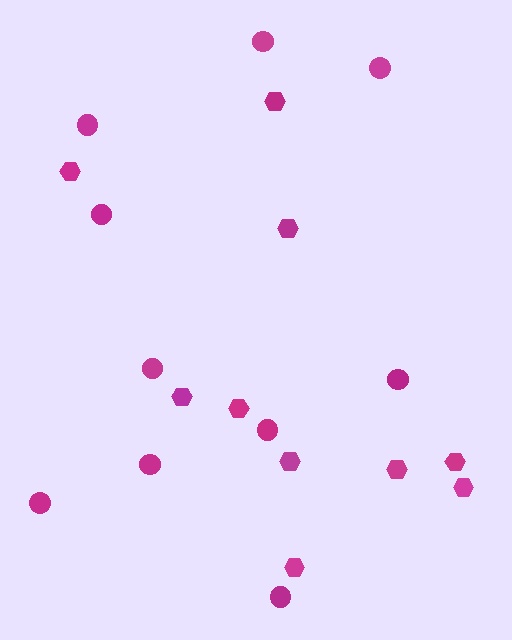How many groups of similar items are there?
There are 2 groups: one group of hexagons (10) and one group of circles (10).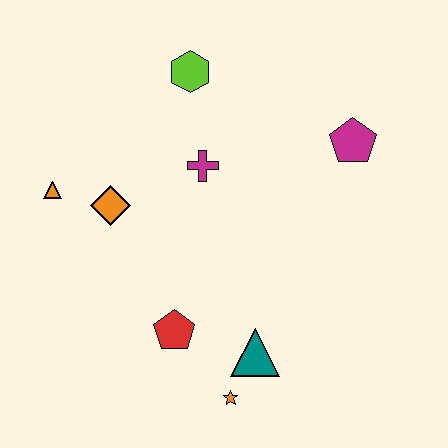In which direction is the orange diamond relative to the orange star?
The orange diamond is above the orange star.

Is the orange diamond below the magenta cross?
Yes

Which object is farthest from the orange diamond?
The magenta pentagon is farthest from the orange diamond.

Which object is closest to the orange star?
The teal triangle is closest to the orange star.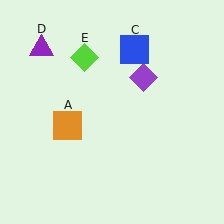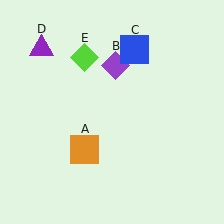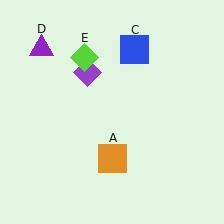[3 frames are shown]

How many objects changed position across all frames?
2 objects changed position: orange square (object A), purple diamond (object B).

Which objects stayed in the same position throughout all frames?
Blue square (object C) and purple triangle (object D) and lime diamond (object E) remained stationary.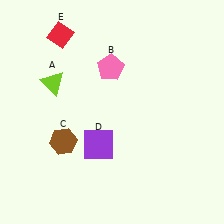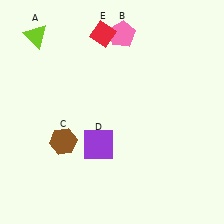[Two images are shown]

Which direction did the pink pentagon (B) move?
The pink pentagon (B) moved up.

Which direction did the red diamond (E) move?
The red diamond (E) moved right.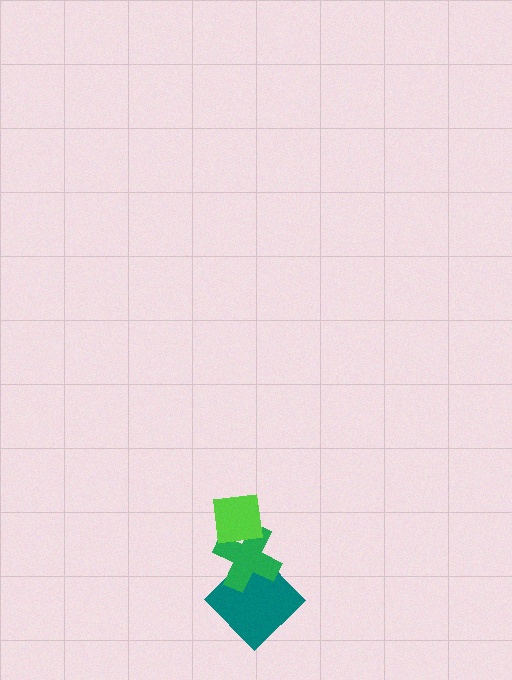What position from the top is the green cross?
The green cross is 2nd from the top.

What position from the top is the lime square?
The lime square is 1st from the top.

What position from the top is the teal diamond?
The teal diamond is 3rd from the top.